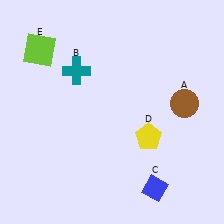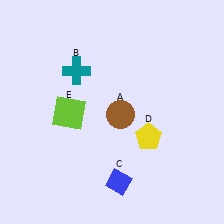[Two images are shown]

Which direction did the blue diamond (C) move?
The blue diamond (C) moved left.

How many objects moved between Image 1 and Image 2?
3 objects moved between the two images.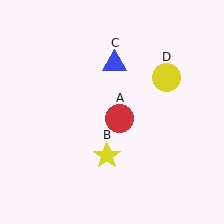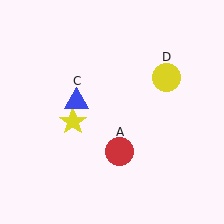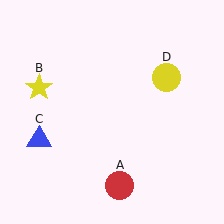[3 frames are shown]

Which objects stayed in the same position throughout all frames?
Yellow circle (object D) remained stationary.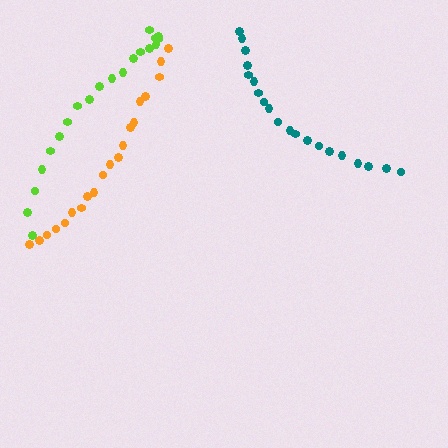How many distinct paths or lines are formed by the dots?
There are 3 distinct paths.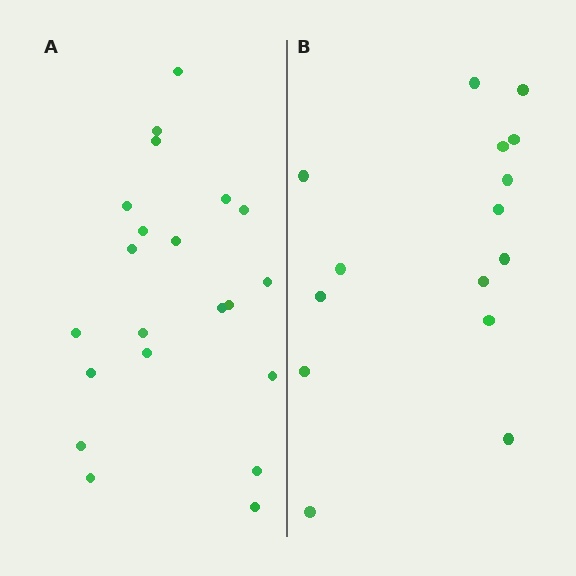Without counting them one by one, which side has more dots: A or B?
Region A (the left region) has more dots.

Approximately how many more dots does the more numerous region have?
Region A has about 6 more dots than region B.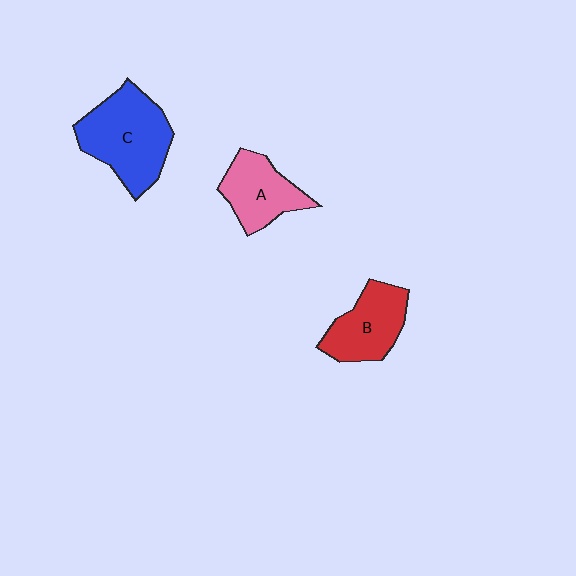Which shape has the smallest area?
Shape A (pink).